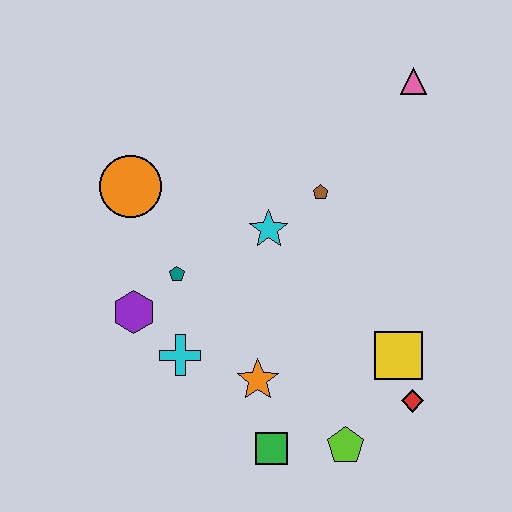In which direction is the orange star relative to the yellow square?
The orange star is to the left of the yellow square.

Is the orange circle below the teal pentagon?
No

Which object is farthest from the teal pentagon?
The pink triangle is farthest from the teal pentagon.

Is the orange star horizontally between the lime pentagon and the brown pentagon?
No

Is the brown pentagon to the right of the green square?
Yes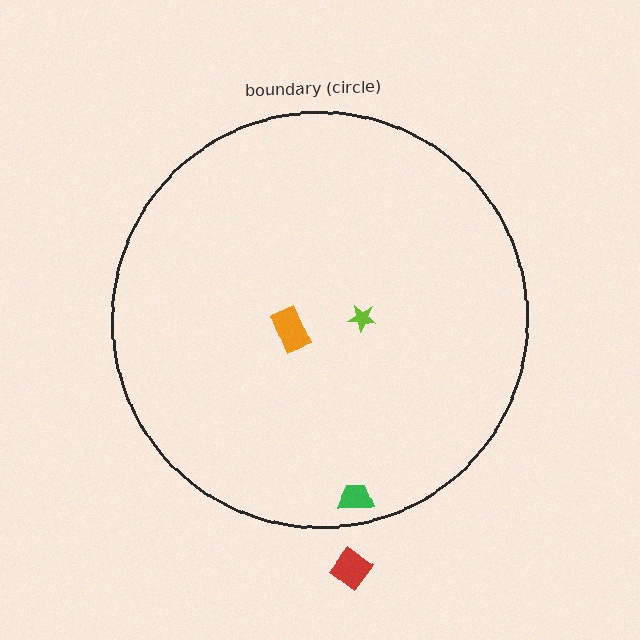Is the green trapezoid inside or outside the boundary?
Inside.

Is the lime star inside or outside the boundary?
Inside.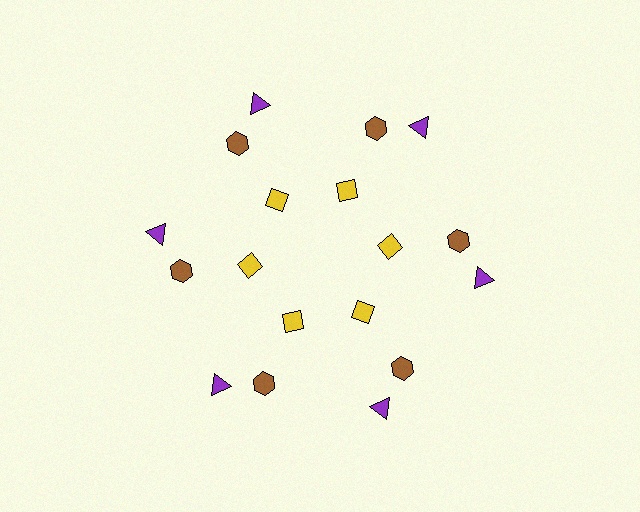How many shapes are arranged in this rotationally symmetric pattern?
There are 18 shapes, arranged in 6 groups of 3.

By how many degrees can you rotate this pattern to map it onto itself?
The pattern maps onto itself every 60 degrees of rotation.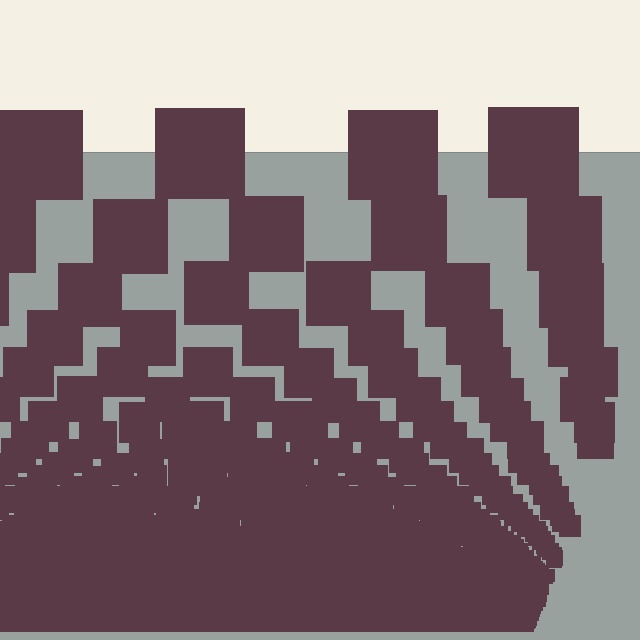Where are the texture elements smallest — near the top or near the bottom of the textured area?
Near the bottom.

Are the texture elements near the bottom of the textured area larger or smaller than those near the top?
Smaller. The gradient is inverted — elements near the bottom are smaller and denser.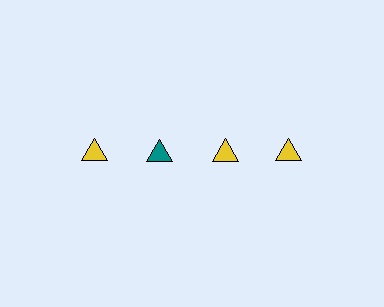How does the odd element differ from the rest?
It has a different color: teal instead of yellow.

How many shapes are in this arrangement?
There are 4 shapes arranged in a grid pattern.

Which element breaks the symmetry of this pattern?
The teal triangle in the top row, second from left column breaks the symmetry. All other shapes are yellow triangles.